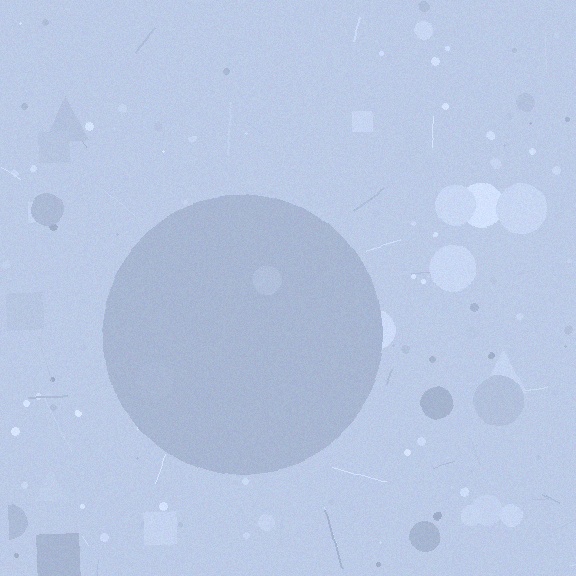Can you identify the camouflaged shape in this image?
The camouflaged shape is a circle.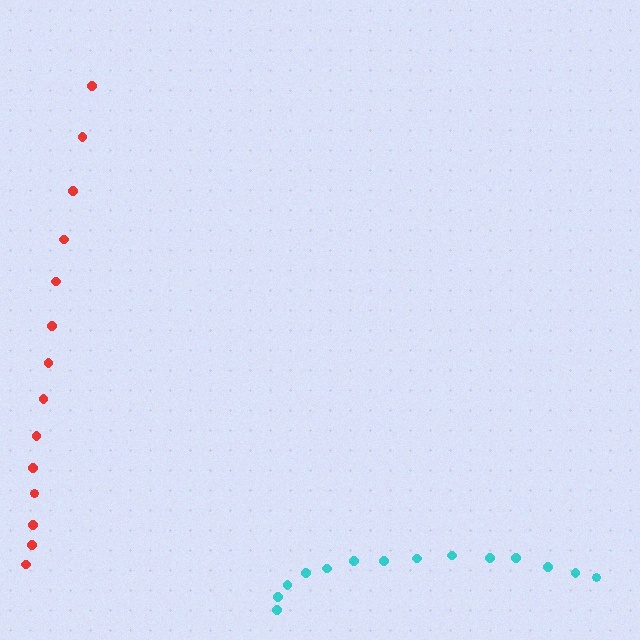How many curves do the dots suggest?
There are 2 distinct paths.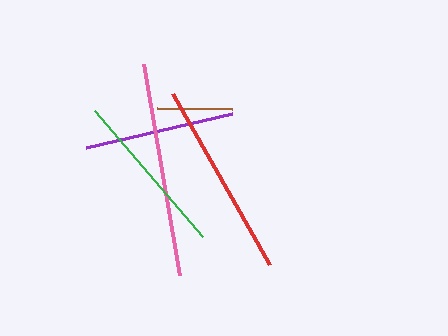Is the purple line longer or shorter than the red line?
The red line is longer than the purple line.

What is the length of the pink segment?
The pink segment is approximately 214 pixels long.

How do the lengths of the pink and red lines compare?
The pink and red lines are approximately the same length.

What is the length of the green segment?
The green segment is approximately 166 pixels long.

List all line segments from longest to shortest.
From longest to shortest: pink, red, green, purple, brown.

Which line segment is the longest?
The pink line is the longest at approximately 214 pixels.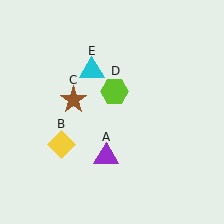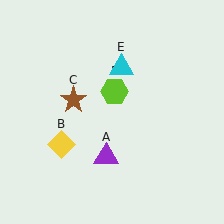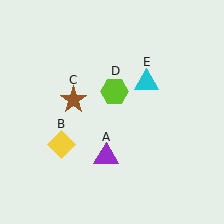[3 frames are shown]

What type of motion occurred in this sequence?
The cyan triangle (object E) rotated clockwise around the center of the scene.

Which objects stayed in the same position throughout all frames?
Purple triangle (object A) and yellow diamond (object B) and brown star (object C) and lime hexagon (object D) remained stationary.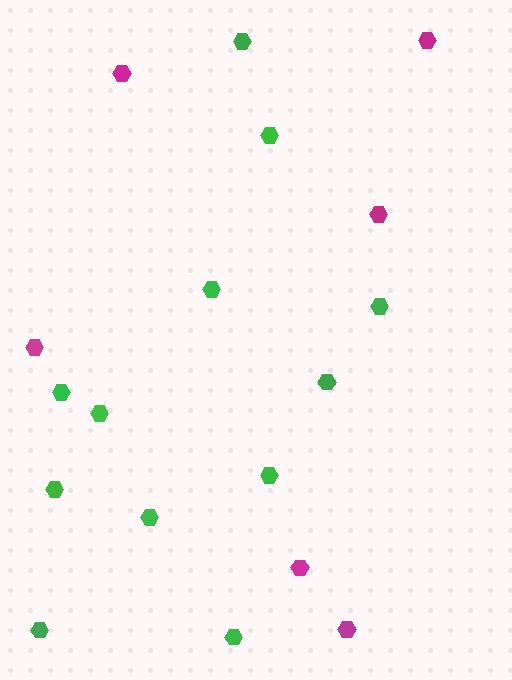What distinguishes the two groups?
There are 2 groups: one group of green hexagons (12) and one group of magenta hexagons (6).